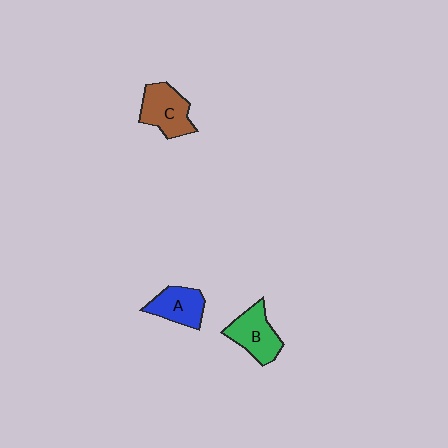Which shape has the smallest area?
Shape A (blue).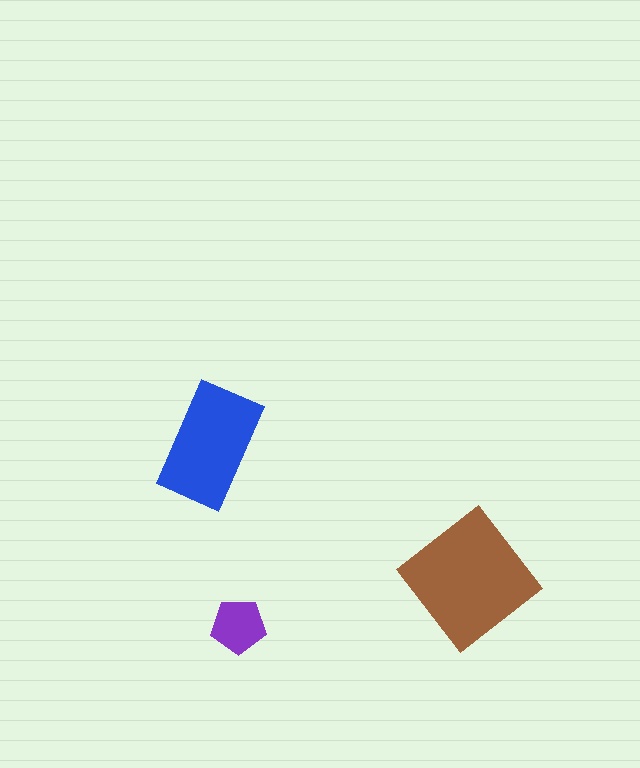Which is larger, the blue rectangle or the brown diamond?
The brown diamond.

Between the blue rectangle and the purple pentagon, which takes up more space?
The blue rectangle.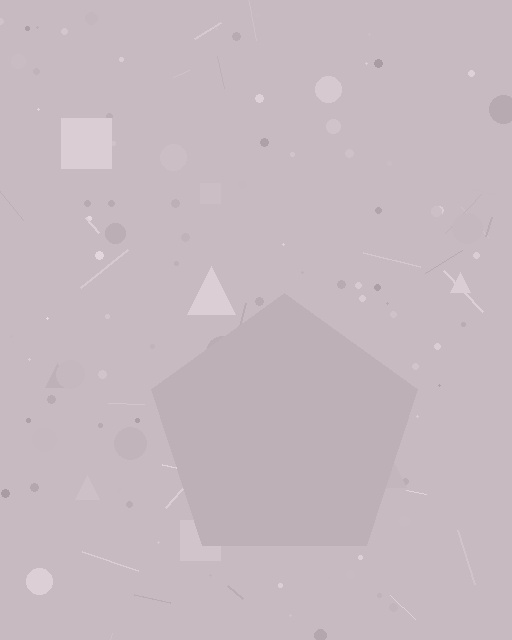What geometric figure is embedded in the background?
A pentagon is embedded in the background.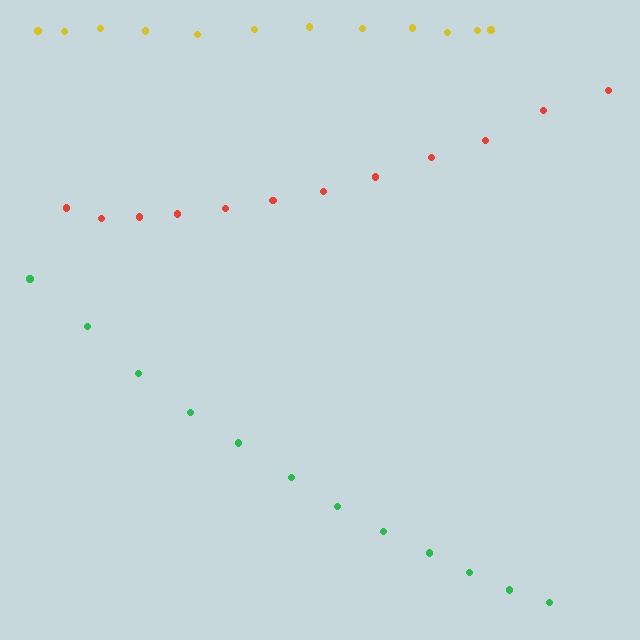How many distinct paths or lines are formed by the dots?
There are 3 distinct paths.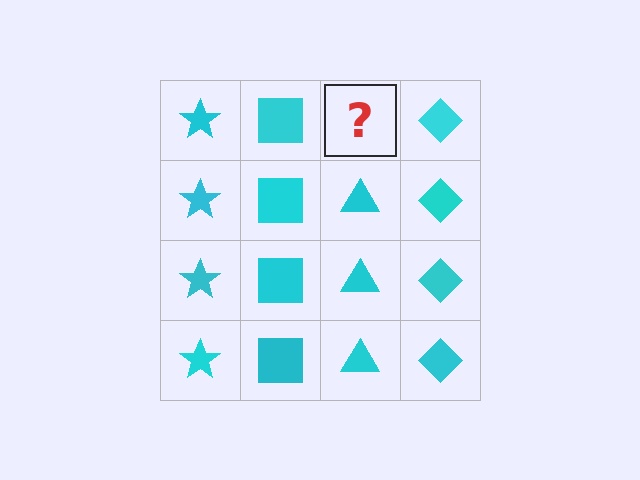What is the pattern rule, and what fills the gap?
The rule is that each column has a consistent shape. The gap should be filled with a cyan triangle.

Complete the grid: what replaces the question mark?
The question mark should be replaced with a cyan triangle.